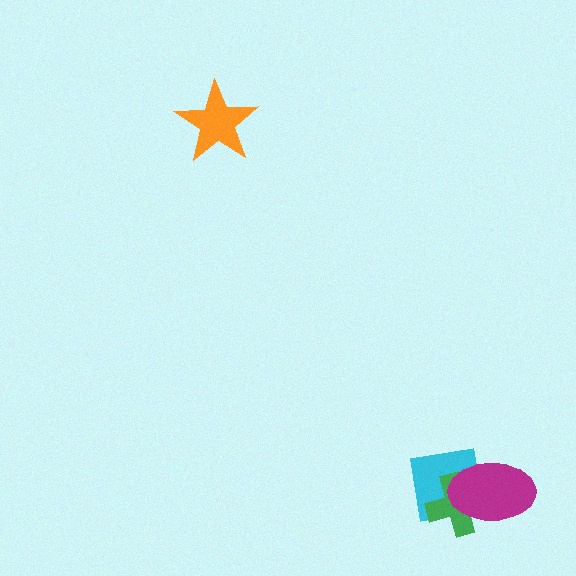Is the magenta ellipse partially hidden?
No, no other shape covers it.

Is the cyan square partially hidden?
Yes, it is partially covered by another shape.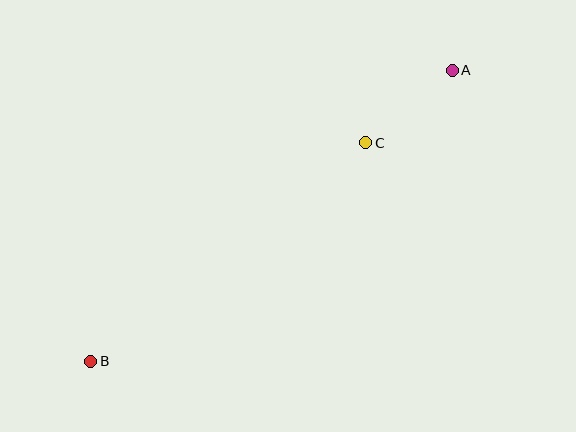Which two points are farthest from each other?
Points A and B are farthest from each other.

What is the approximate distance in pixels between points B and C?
The distance between B and C is approximately 351 pixels.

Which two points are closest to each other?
Points A and C are closest to each other.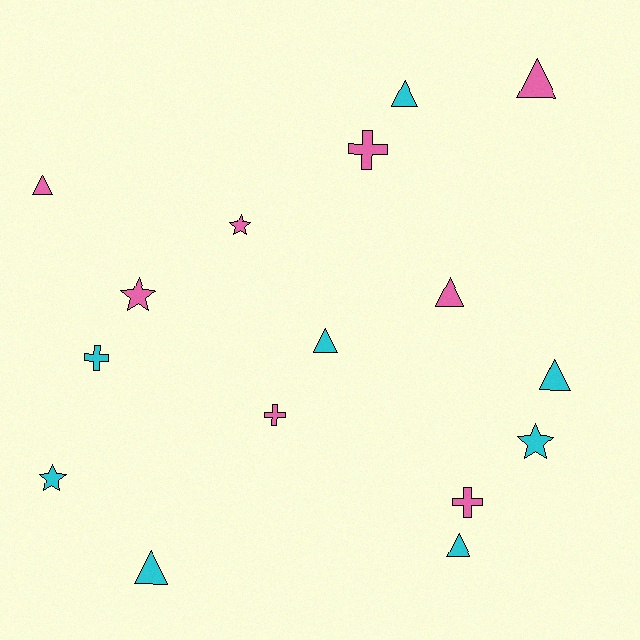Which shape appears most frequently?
Triangle, with 8 objects.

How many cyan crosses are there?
There is 1 cyan cross.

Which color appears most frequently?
Cyan, with 8 objects.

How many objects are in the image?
There are 16 objects.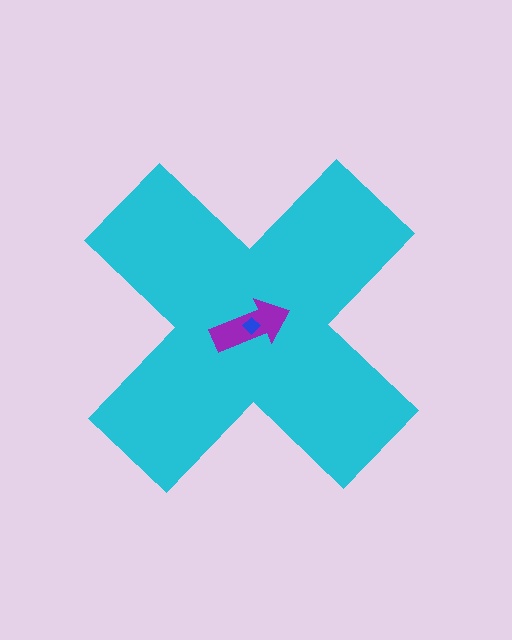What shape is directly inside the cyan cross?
The purple arrow.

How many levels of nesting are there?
3.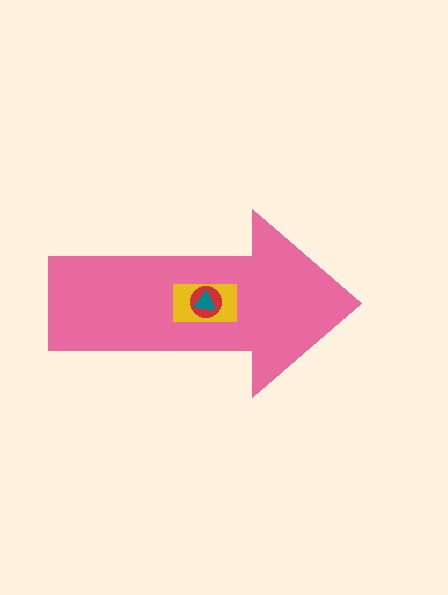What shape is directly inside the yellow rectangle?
The red circle.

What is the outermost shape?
The pink arrow.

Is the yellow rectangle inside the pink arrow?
Yes.